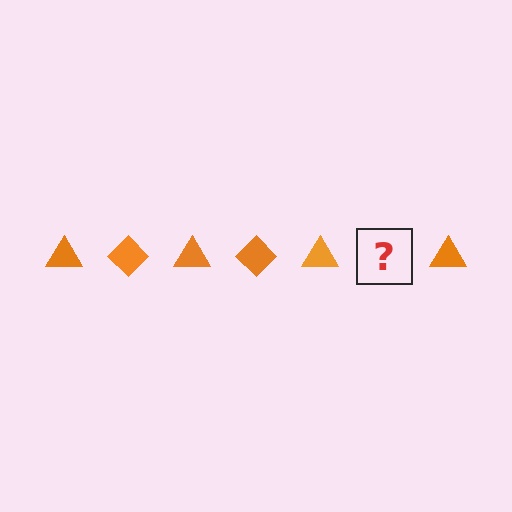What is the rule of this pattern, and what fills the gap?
The rule is that the pattern cycles through triangle, diamond shapes in orange. The gap should be filled with an orange diamond.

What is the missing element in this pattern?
The missing element is an orange diamond.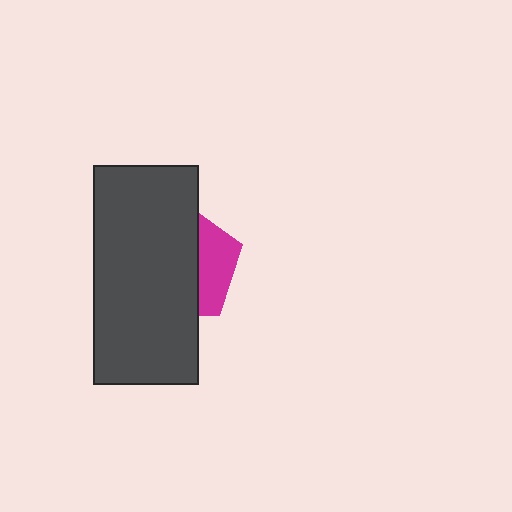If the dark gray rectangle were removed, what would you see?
You would see the complete magenta pentagon.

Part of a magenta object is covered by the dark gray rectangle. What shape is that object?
It is a pentagon.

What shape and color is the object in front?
The object in front is a dark gray rectangle.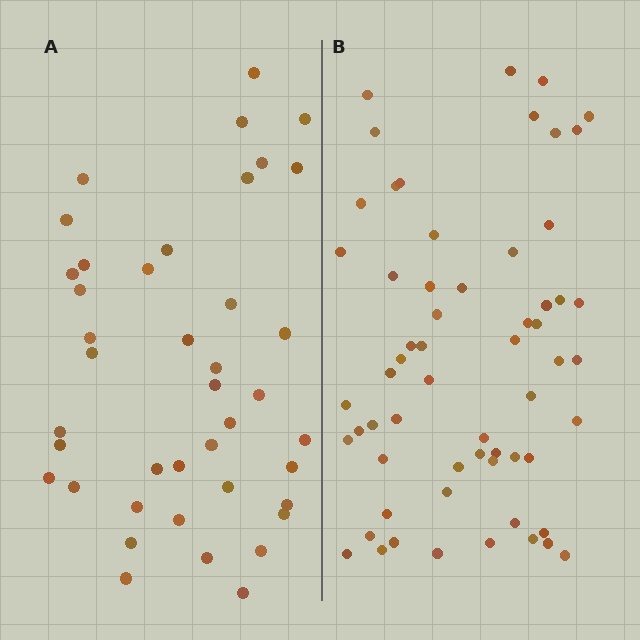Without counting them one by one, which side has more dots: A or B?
Region B (the right region) has more dots.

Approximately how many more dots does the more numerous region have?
Region B has approximately 20 more dots than region A.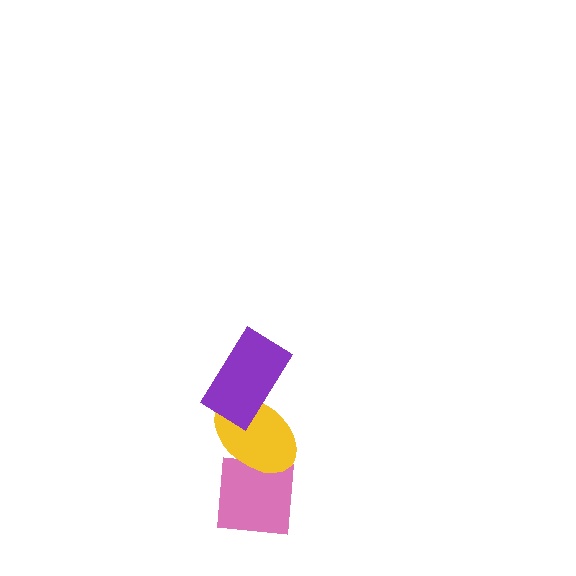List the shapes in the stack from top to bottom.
From top to bottom: the purple rectangle, the yellow ellipse, the pink square.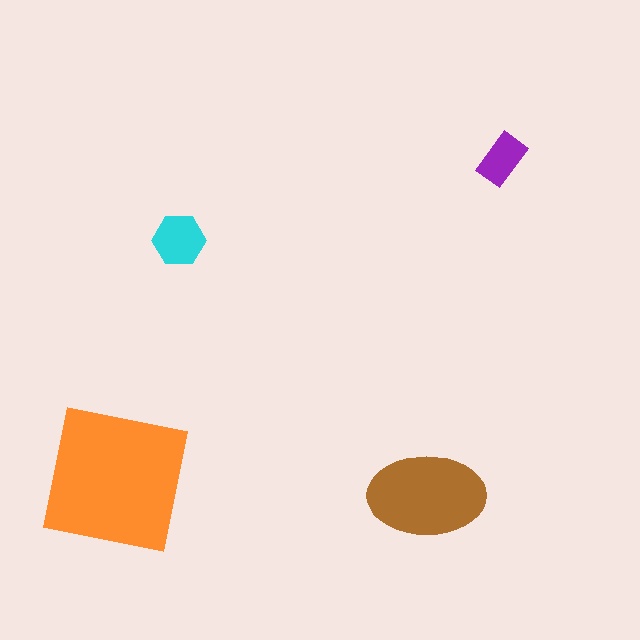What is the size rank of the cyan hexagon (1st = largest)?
3rd.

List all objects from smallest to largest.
The purple rectangle, the cyan hexagon, the brown ellipse, the orange square.